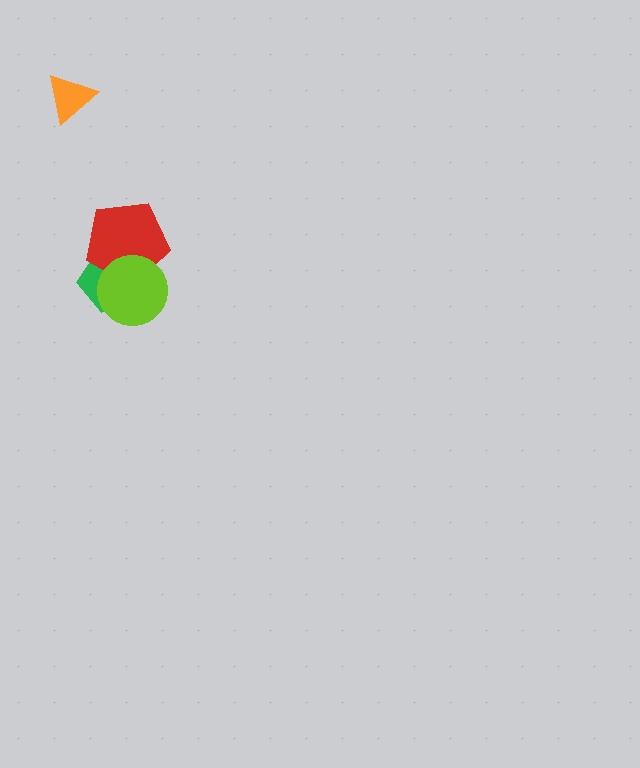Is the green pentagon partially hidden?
Yes, it is partially covered by another shape.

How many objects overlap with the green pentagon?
2 objects overlap with the green pentagon.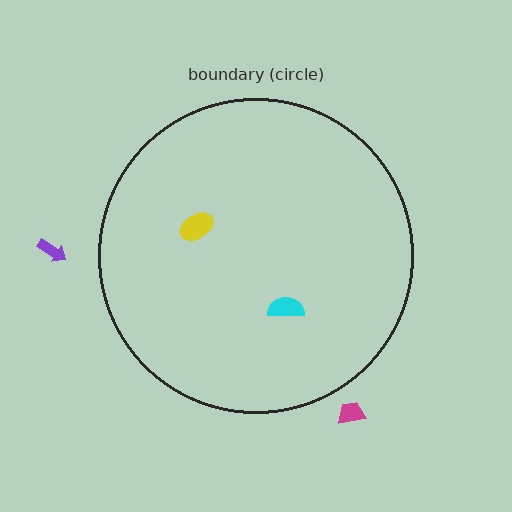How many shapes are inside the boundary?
2 inside, 2 outside.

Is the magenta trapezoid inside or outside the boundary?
Outside.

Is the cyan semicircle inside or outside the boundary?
Inside.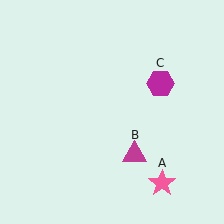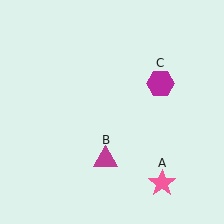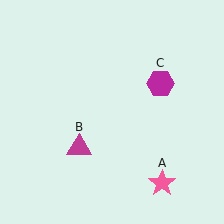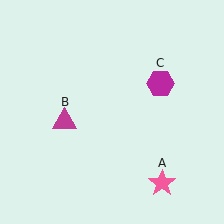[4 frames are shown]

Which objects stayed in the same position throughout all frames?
Pink star (object A) and magenta hexagon (object C) remained stationary.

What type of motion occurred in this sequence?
The magenta triangle (object B) rotated clockwise around the center of the scene.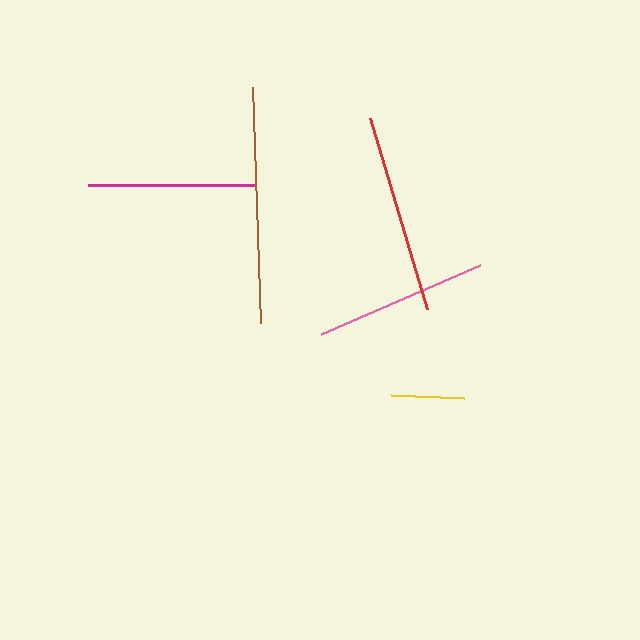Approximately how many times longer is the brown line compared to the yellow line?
The brown line is approximately 3.2 times the length of the yellow line.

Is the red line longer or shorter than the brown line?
The brown line is longer than the red line.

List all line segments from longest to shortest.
From longest to shortest: brown, red, pink, magenta, yellow.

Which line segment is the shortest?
The yellow line is the shortest at approximately 73 pixels.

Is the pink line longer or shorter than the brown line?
The brown line is longer than the pink line.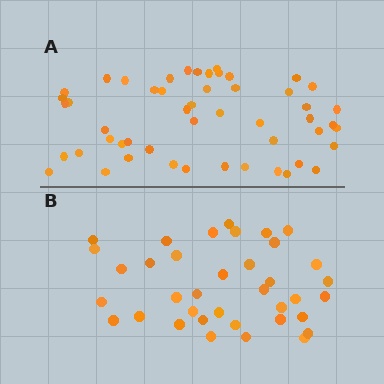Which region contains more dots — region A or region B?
Region A (the top region) has more dots.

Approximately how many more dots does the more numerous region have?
Region A has approximately 15 more dots than region B.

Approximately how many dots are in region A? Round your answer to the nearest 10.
About 50 dots. (The exact count is 51, which rounds to 50.)